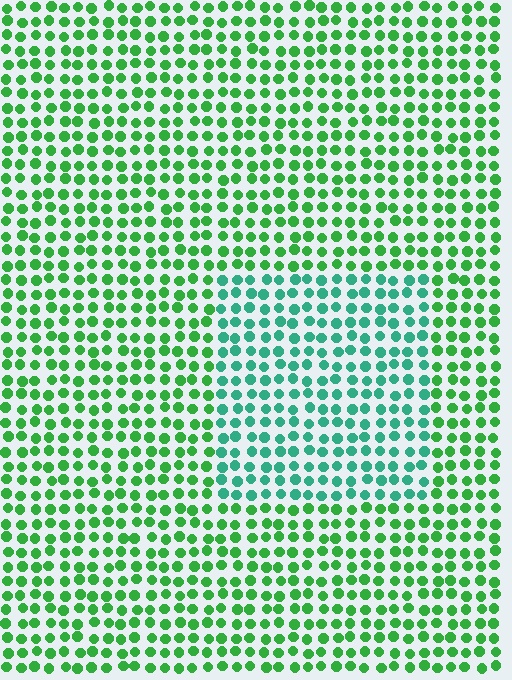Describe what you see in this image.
The image is filled with small green elements in a uniform arrangement. A rectangle-shaped region is visible where the elements are tinted to a slightly different hue, forming a subtle color boundary.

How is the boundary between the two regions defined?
The boundary is defined purely by a slight shift in hue (about 36 degrees). Spacing, size, and orientation are identical on both sides.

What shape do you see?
I see a rectangle.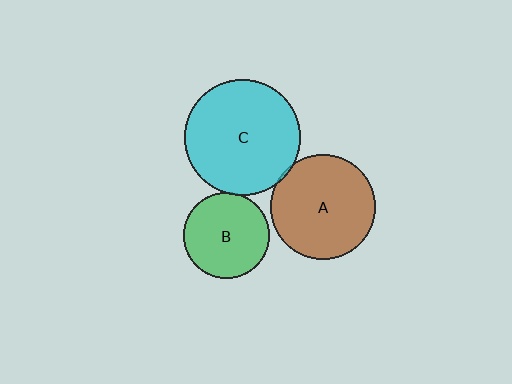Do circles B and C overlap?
Yes.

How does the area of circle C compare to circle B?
Approximately 1.8 times.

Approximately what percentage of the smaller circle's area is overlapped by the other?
Approximately 5%.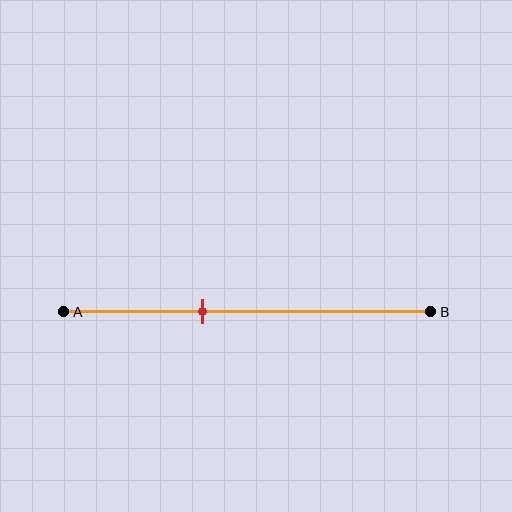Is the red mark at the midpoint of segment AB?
No, the mark is at about 40% from A, not at the 50% midpoint.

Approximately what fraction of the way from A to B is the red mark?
The red mark is approximately 40% of the way from A to B.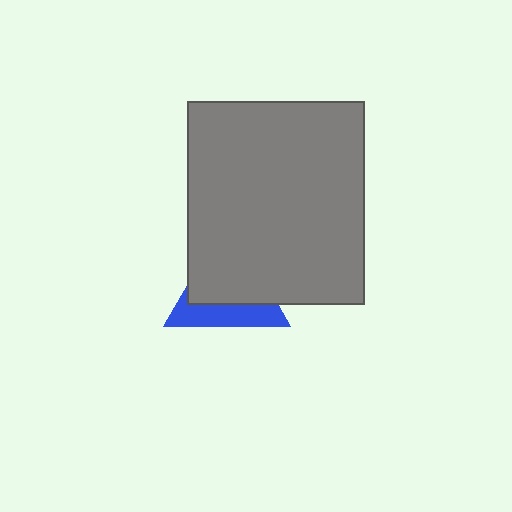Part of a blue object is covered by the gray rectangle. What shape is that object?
It is a triangle.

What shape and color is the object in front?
The object in front is a gray rectangle.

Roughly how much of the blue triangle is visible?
A small part of it is visible (roughly 37%).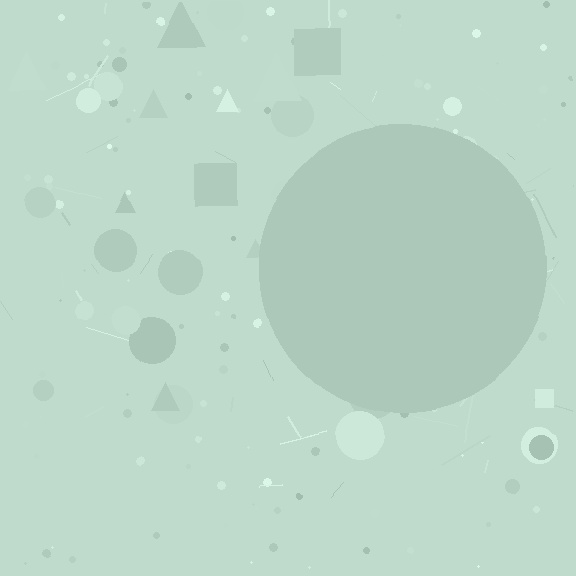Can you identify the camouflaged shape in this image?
The camouflaged shape is a circle.